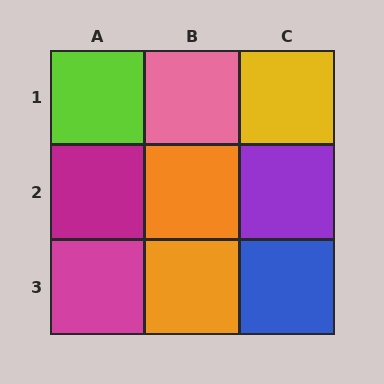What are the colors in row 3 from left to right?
Magenta, orange, blue.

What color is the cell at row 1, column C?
Yellow.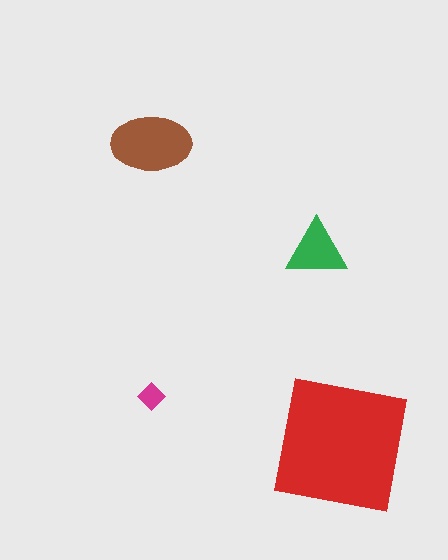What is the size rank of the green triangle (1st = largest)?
3rd.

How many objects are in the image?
There are 4 objects in the image.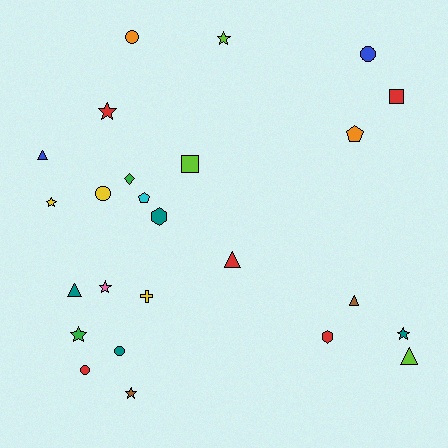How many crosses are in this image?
There is 1 cross.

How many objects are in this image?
There are 25 objects.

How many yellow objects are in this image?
There are 3 yellow objects.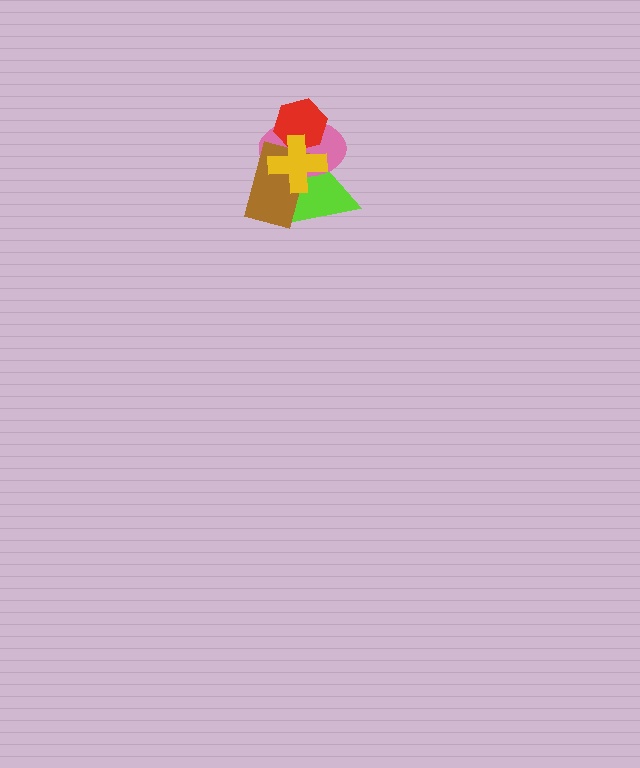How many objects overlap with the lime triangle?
3 objects overlap with the lime triangle.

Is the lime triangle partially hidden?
Yes, it is partially covered by another shape.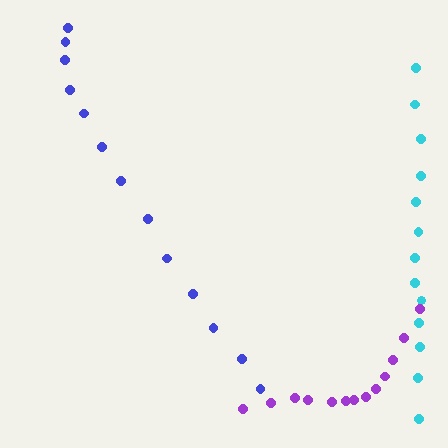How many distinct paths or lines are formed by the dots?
There are 3 distinct paths.